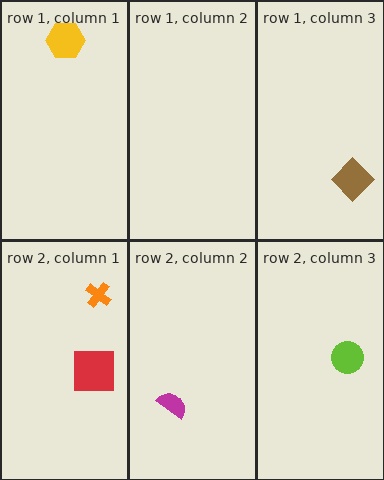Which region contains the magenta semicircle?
The row 2, column 2 region.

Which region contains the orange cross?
The row 2, column 1 region.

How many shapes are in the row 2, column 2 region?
1.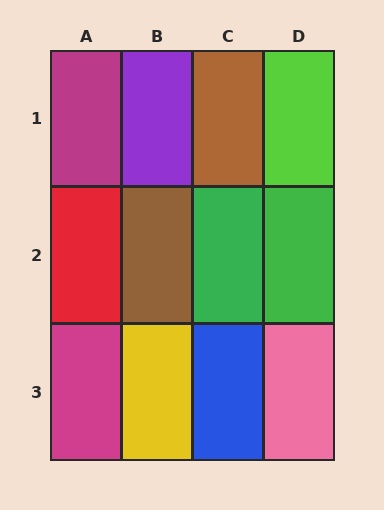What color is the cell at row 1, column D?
Lime.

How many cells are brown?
2 cells are brown.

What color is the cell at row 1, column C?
Brown.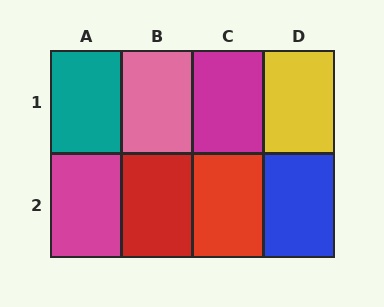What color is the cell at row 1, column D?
Yellow.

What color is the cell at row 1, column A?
Teal.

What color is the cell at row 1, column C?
Magenta.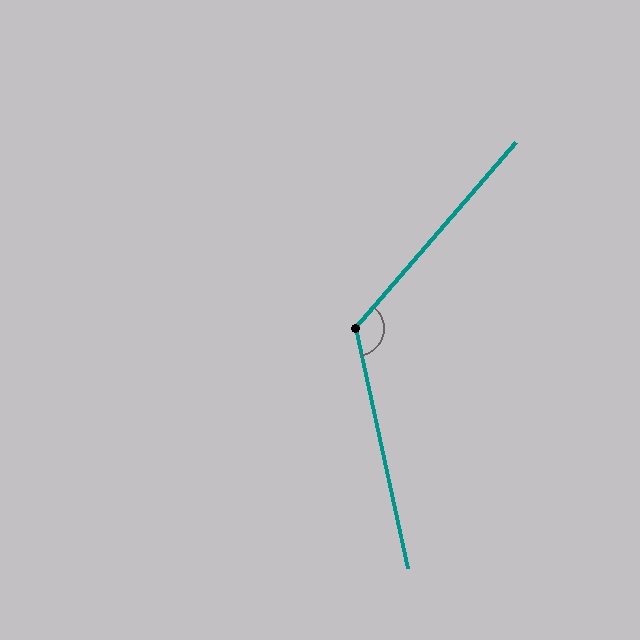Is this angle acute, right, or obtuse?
It is obtuse.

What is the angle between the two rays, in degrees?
Approximately 127 degrees.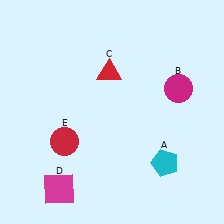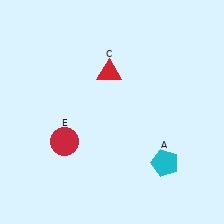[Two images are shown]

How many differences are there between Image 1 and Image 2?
There are 2 differences between the two images.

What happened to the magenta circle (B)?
The magenta circle (B) was removed in Image 2. It was in the top-right area of Image 1.